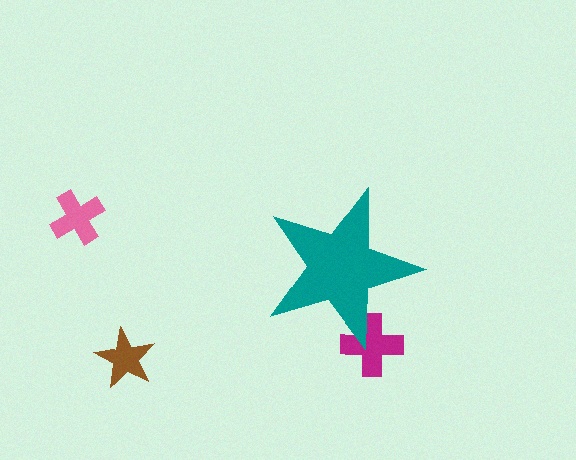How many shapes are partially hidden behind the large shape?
1 shape is partially hidden.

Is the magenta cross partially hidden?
Yes, the magenta cross is partially hidden behind the teal star.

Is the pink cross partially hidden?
No, the pink cross is fully visible.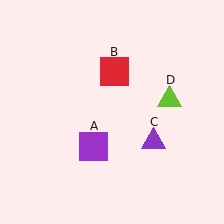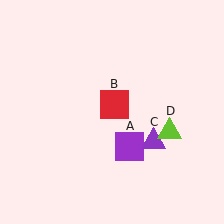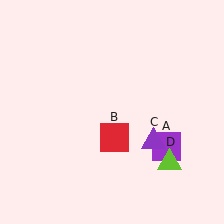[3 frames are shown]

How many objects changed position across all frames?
3 objects changed position: purple square (object A), red square (object B), lime triangle (object D).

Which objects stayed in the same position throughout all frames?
Purple triangle (object C) remained stationary.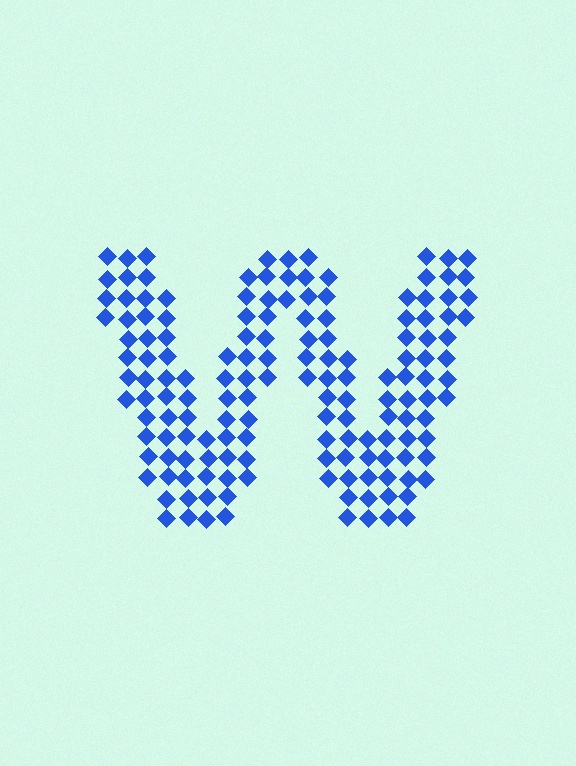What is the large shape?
The large shape is the letter W.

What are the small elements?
The small elements are diamonds.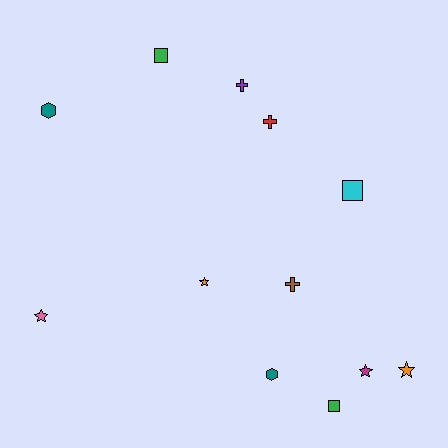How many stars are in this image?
There are 4 stars.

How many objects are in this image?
There are 12 objects.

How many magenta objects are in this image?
There is 1 magenta object.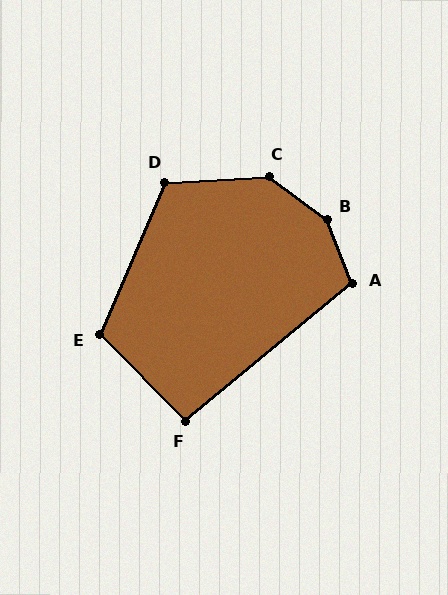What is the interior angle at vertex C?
Approximately 140 degrees (obtuse).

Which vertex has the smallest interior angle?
F, at approximately 95 degrees.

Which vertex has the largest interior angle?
B, at approximately 148 degrees.